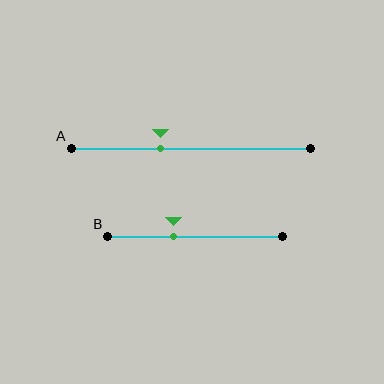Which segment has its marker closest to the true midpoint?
Segment B has its marker closest to the true midpoint.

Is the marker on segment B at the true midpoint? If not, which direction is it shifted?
No, the marker on segment B is shifted to the left by about 13% of the segment length.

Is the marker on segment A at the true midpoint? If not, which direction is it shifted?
No, the marker on segment A is shifted to the left by about 13% of the segment length.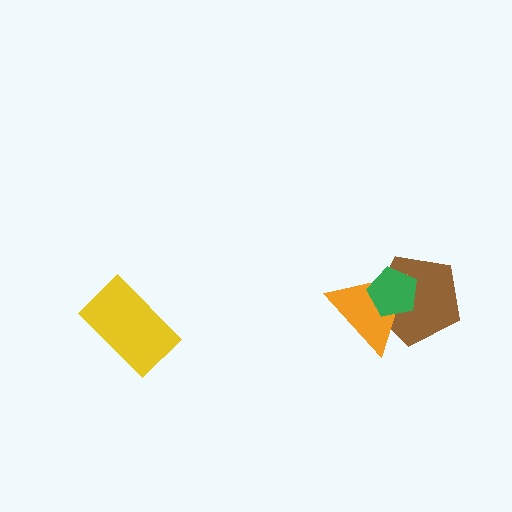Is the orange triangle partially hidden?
Yes, it is partially covered by another shape.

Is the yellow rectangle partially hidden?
No, no other shape covers it.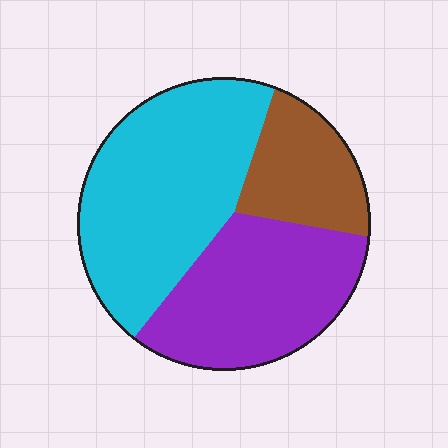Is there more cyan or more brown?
Cyan.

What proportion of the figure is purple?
Purple covers roughly 35% of the figure.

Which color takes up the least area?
Brown, at roughly 20%.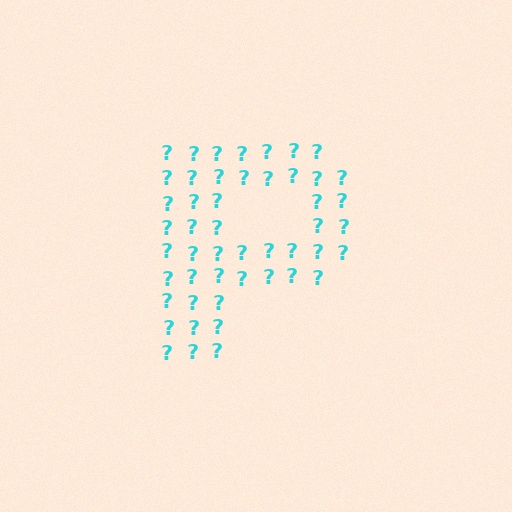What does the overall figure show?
The overall figure shows the letter P.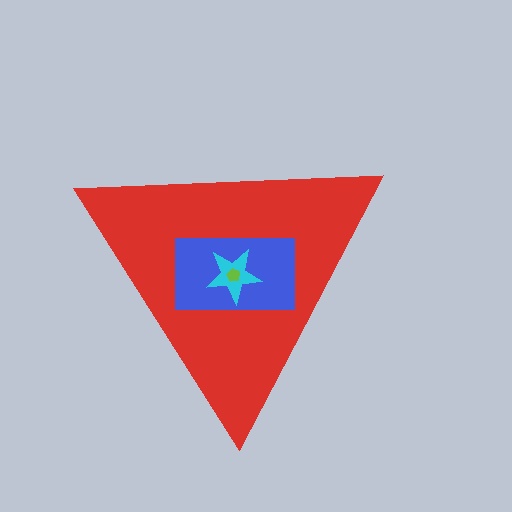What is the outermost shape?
The red triangle.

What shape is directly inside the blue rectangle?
The cyan star.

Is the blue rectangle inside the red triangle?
Yes.